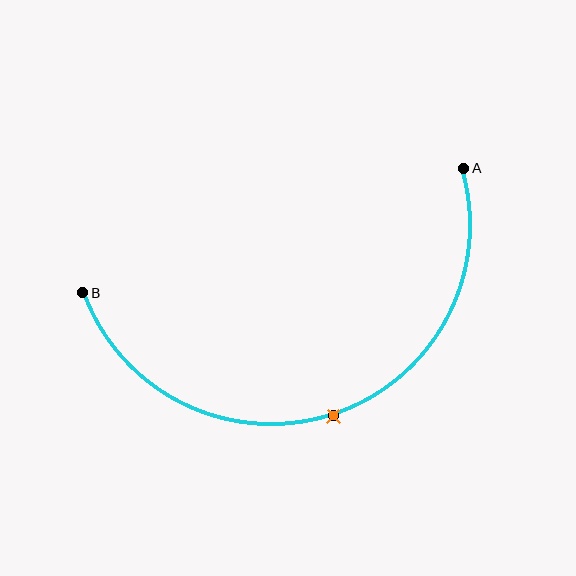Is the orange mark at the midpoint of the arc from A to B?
Yes. The orange mark lies on the arc at equal arc-length from both A and B — it is the arc midpoint.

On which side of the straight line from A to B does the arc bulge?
The arc bulges below the straight line connecting A and B.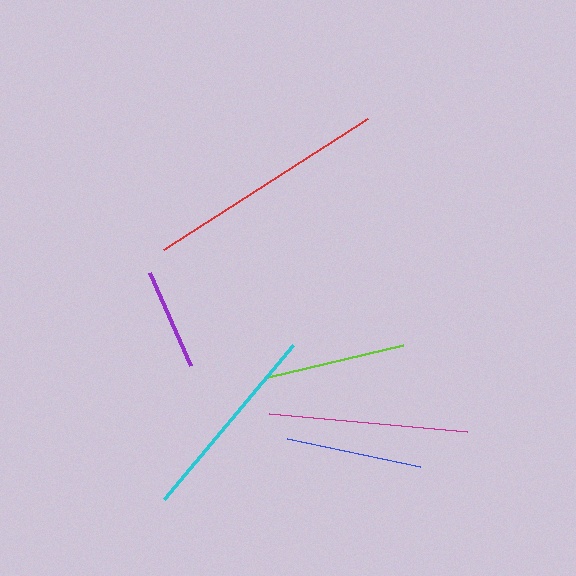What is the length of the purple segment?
The purple segment is approximately 102 pixels long.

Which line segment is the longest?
The red line is the longest at approximately 242 pixels.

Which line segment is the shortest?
The purple line is the shortest at approximately 102 pixels.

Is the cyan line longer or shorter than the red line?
The red line is longer than the cyan line.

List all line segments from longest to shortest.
From longest to shortest: red, cyan, magenta, lime, blue, purple.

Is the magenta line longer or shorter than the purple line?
The magenta line is longer than the purple line.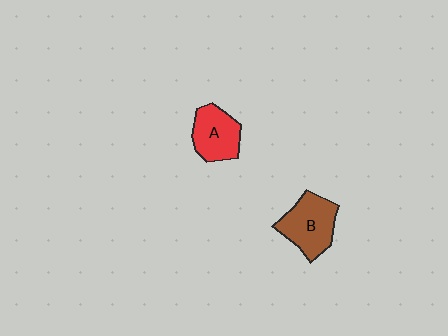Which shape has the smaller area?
Shape A (red).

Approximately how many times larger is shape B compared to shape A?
Approximately 1.2 times.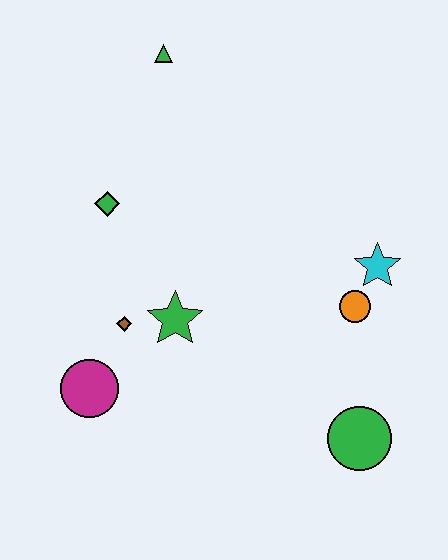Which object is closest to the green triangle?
The green diamond is closest to the green triangle.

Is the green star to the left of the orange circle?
Yes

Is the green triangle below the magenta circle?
No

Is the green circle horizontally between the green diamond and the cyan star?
Yes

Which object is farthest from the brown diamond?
The green triangle is farthest from the brown diamond.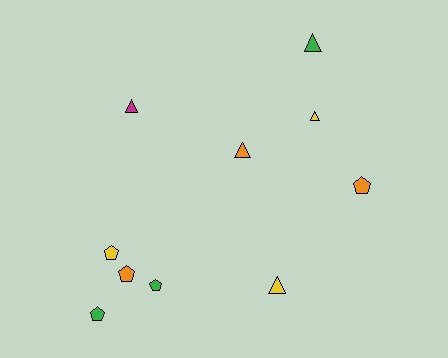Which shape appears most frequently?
Triangle, with 5 objects.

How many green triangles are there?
There is 1 green triangle.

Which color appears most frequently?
Yellow, with 3 objects.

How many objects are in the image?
There are 10 objects.